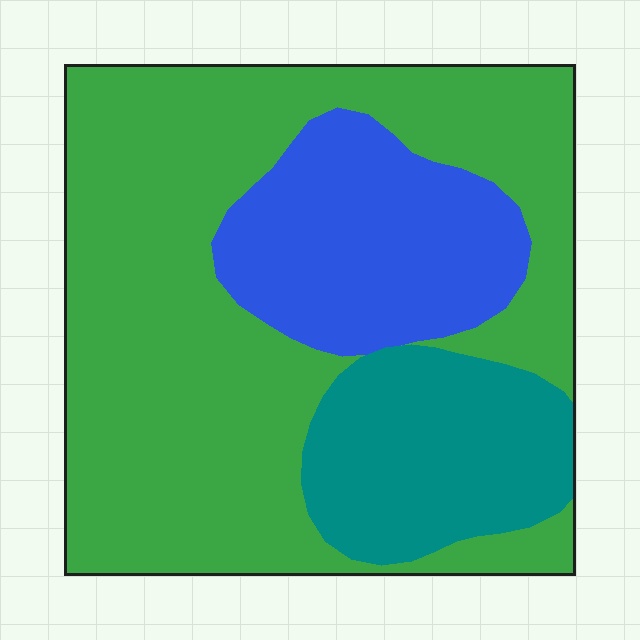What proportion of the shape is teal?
Teal takes up about one sixth (1/6) of the shape.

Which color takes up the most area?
Green, at roughly 60%.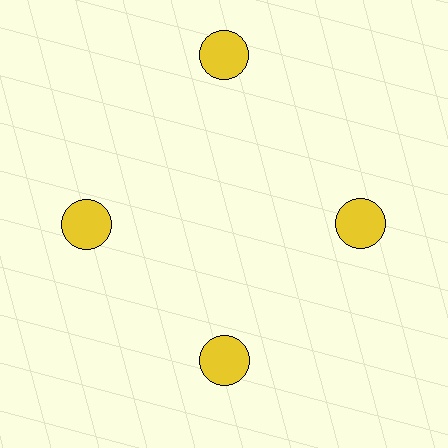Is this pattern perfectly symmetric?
No. The 4 yellow circles are arranged in a ring, but one element near the 12 o'clock position is pushed outward from the center, breaking the 4-fold rotational symmetry.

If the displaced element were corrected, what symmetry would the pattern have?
It would have 4-fold rotational symmetry — the pattern would map onto itself every 90 degrees.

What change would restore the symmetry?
The symmetry would be restored by moving it inward, back onto the ring so that all 4 circles sit at equal angles and equal distance from the center.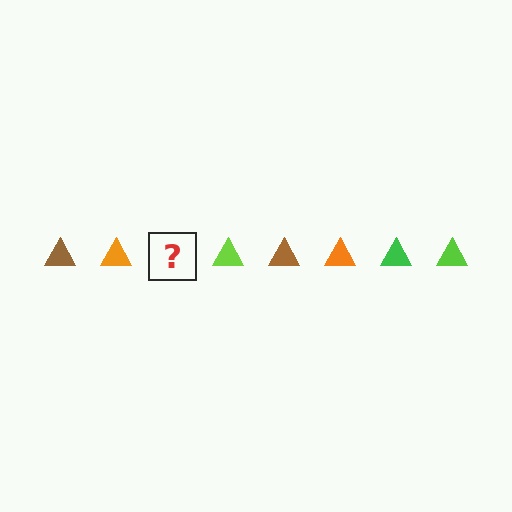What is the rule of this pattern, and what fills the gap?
The rule is that the pattern cycles through brown, orange, green, lime triangles. The gap should be filled with a green triangle.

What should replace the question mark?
The question mark should be replaced with a green triangle.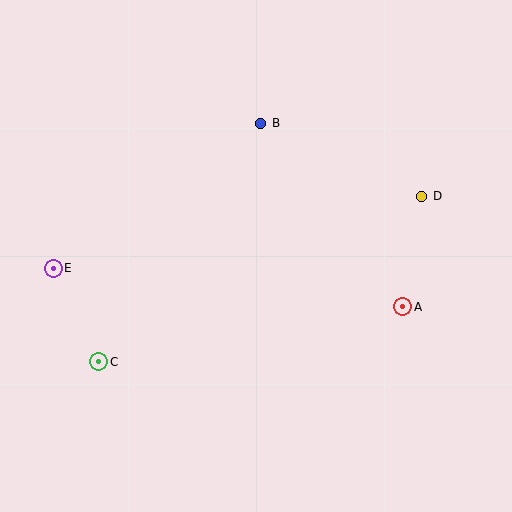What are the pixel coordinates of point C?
Point C is at (99, 362).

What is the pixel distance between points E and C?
The distance between E and C is 104 pixels.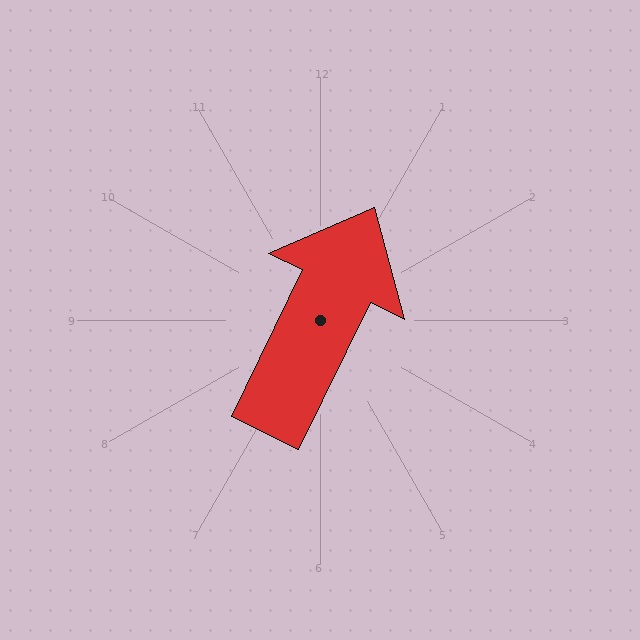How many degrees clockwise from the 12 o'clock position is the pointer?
Approximately 26 degrees.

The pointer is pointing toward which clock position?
Roughly 1 o'clock.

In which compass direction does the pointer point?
Northeast.